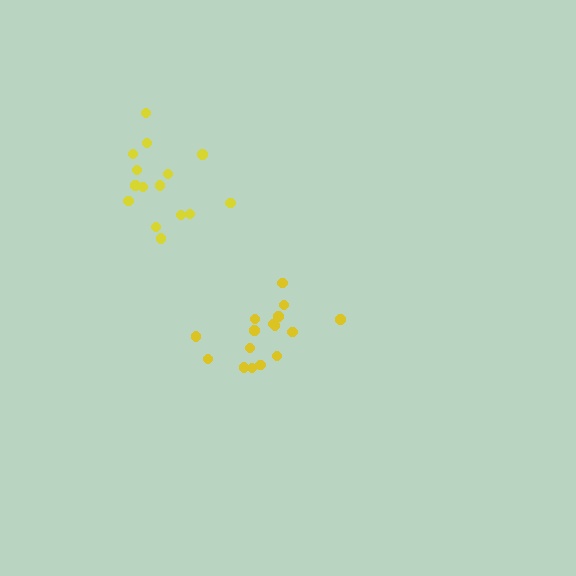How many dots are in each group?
Group 1: 16 dots, Group 2: 15 dots (31 total).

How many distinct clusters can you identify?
There are 2 distinct clusters.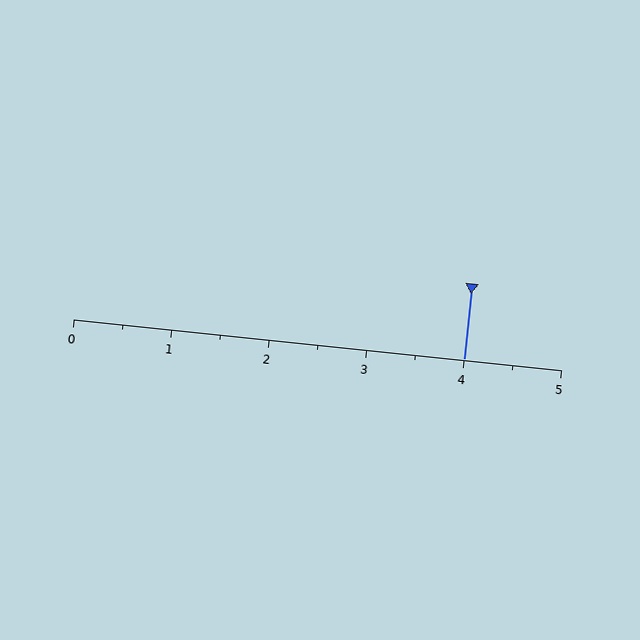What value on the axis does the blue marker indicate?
The marker indicates approximately 4.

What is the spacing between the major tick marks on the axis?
The major ticks are spaced 1 apart.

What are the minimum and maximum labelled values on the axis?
The axis runs from 0 to 5.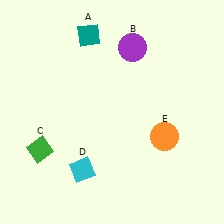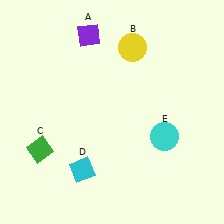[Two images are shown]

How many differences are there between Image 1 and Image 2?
There are 3 differences between the two images.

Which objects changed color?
A changed from teal to purple. B changed from purple to yellow. E changed from orange to cyan.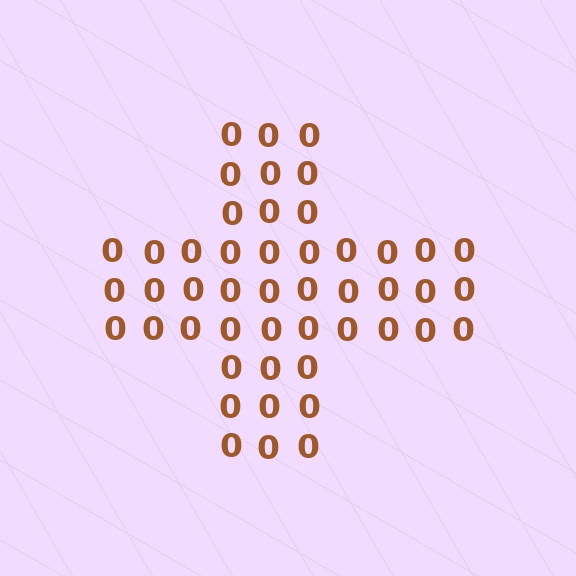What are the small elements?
The small elements are digit 0's.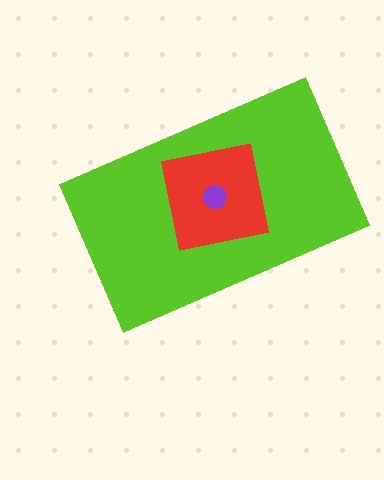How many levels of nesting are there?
3.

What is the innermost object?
The purple circle.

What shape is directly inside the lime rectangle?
The red square.